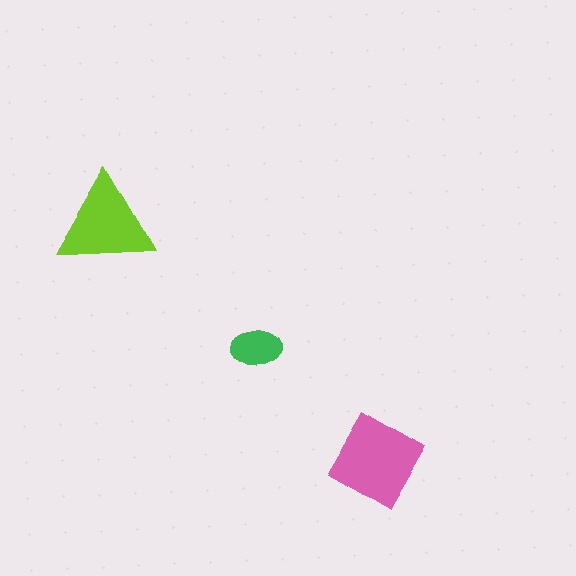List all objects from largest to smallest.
The pink diamond, the lime triangle, the green ellipse.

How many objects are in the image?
There are 3 objects in the image.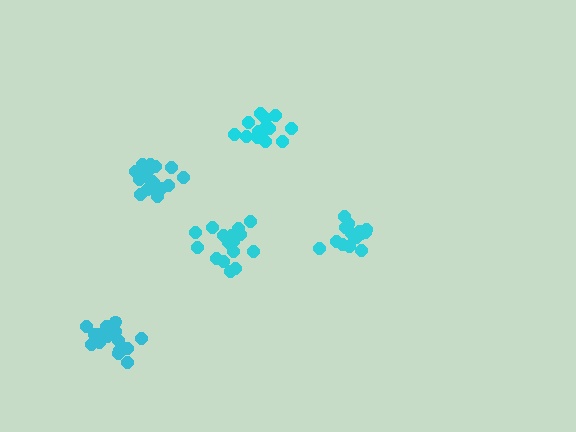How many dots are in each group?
Group 1: 17 dots, Group 2: 18 dots, Group 3: 20 dots, Group 4: 15 dots, Group 5: 15 dots (85 total).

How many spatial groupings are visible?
There are 5 spatial groupings.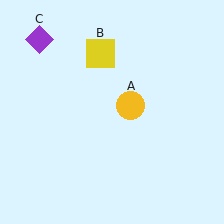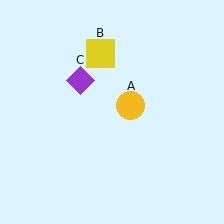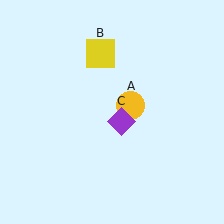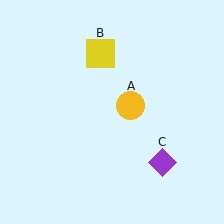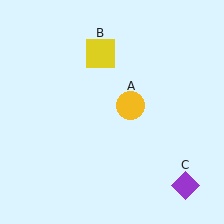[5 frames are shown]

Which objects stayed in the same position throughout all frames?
Yellow circle (object A) and yellow square (object B) remained stationary.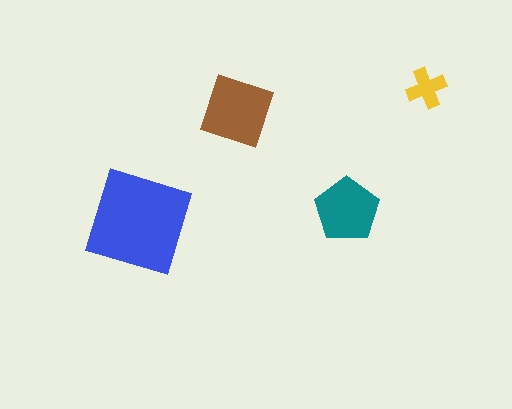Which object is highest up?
The yellow cross is topmost.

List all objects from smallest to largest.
The yellow cross, the teal pentagon, the brown square, the blue diamond.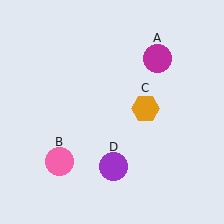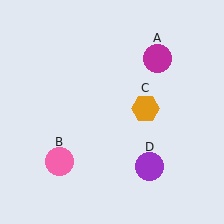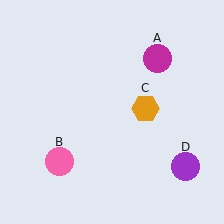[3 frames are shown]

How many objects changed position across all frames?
1 object changed position: purple circle (object D).